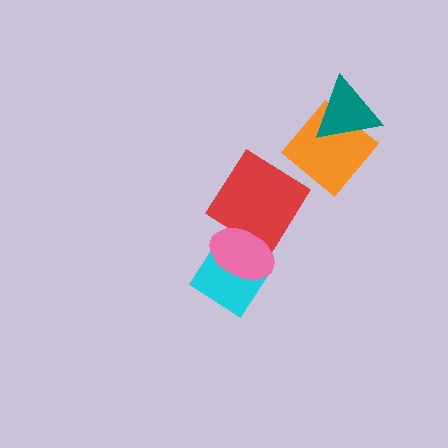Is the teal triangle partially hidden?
No, no other shape covers it.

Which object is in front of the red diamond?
The pink ellipse is in front of the red diamond.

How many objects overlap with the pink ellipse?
2 objects overlap with the pink ellipse.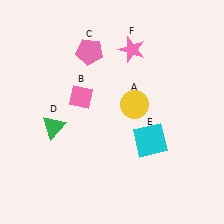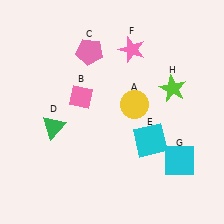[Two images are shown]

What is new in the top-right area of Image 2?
A lime star (H) was added in the top-right area of Image 2.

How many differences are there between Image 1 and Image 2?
There are 2 differences between the two images.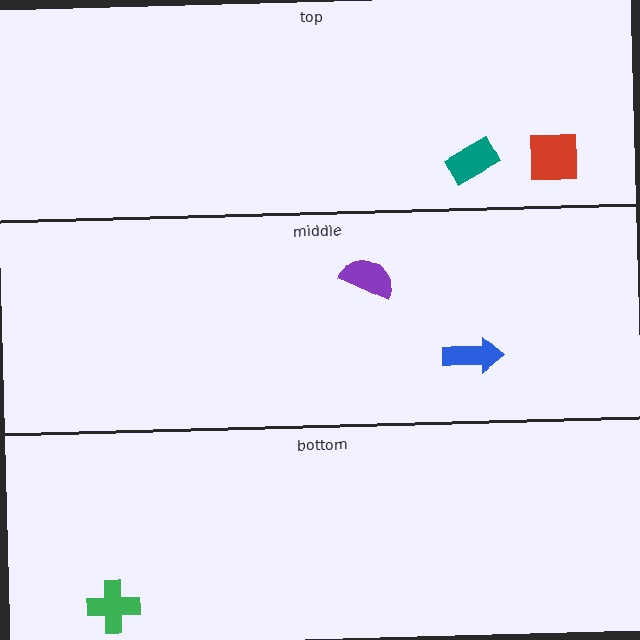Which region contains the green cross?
The bottom region.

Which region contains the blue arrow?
The middle region.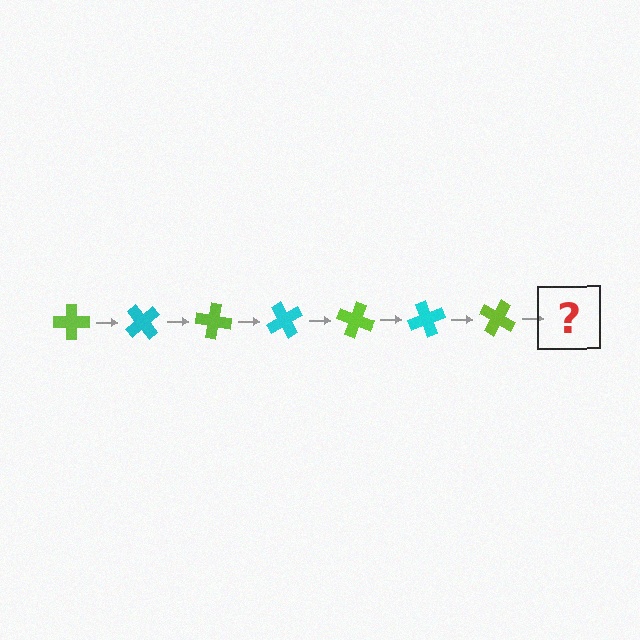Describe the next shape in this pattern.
It should be a cyan cross, rotated 350 degrees from the start.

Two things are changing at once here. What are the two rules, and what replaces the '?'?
The two rules are that it rotates 50 degrees each step and the color cycles through lime and cyan. The '?' should be a cyan cross, rotated 350 degrees from the start.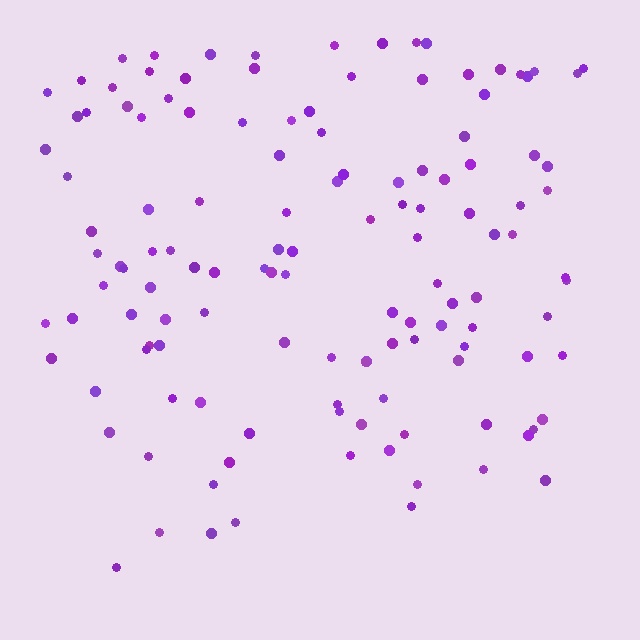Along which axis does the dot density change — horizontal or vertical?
Vertical.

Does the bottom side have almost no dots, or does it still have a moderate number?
Still a moderate number, just noticeably fewer than the top.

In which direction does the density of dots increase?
From bottom to top, with the top side densest.